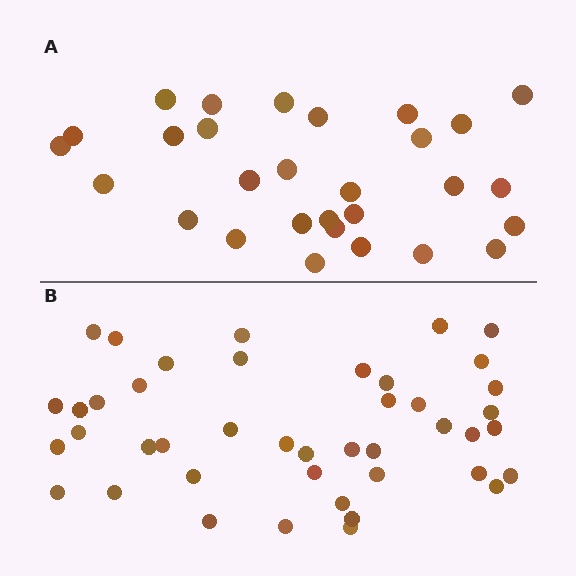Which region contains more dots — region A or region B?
Region B (the bottom region) has more dots.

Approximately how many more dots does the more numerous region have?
Region B has approximately 15 more dots than region A.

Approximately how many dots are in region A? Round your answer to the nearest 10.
About 30 dots. (The exact count is 29, which rounds to 30.)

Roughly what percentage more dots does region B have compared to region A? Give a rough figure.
About 50% more.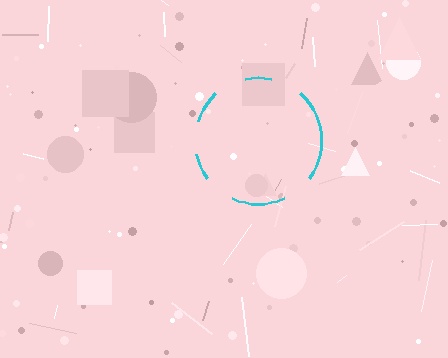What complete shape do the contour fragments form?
The contour fragments form a circle.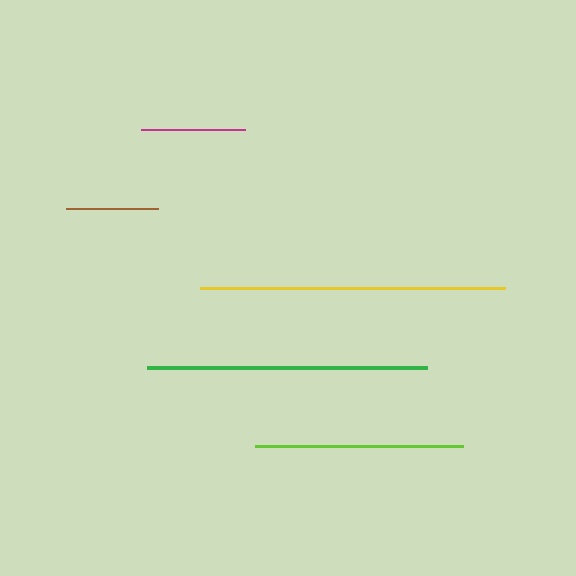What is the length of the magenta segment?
The magenta segment is approximately 104 pixels long.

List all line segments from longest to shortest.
From longest to shortest: yellow, green, lime, magenta, brown.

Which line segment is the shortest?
The brown line is the shortest at approximately 92 pixels.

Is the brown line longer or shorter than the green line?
The green line is longer than the brown line.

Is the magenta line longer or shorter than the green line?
The green line is longer than the magenta line.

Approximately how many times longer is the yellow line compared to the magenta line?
The yellow line is approximately 2.9 times the length of the magenta line.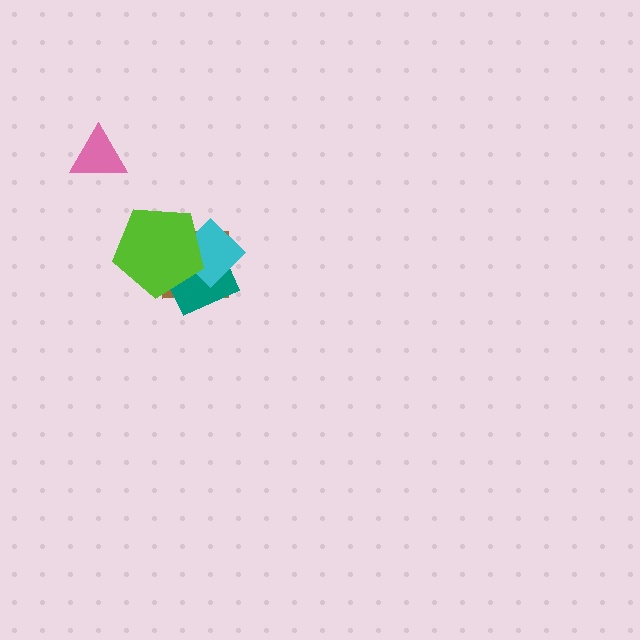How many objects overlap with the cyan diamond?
3 objects overlap with the cyan diamond.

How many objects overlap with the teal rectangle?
3 objects overlap with the teal rectangle.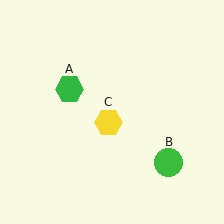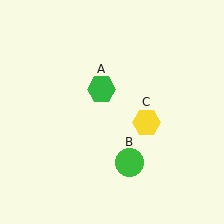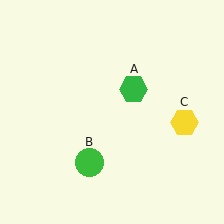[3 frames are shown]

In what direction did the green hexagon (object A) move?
The green hexagon (object A) moved right.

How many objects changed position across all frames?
3 objects changed position: green hexagon (object A), green circle (object B), yellow hexagon (object C).